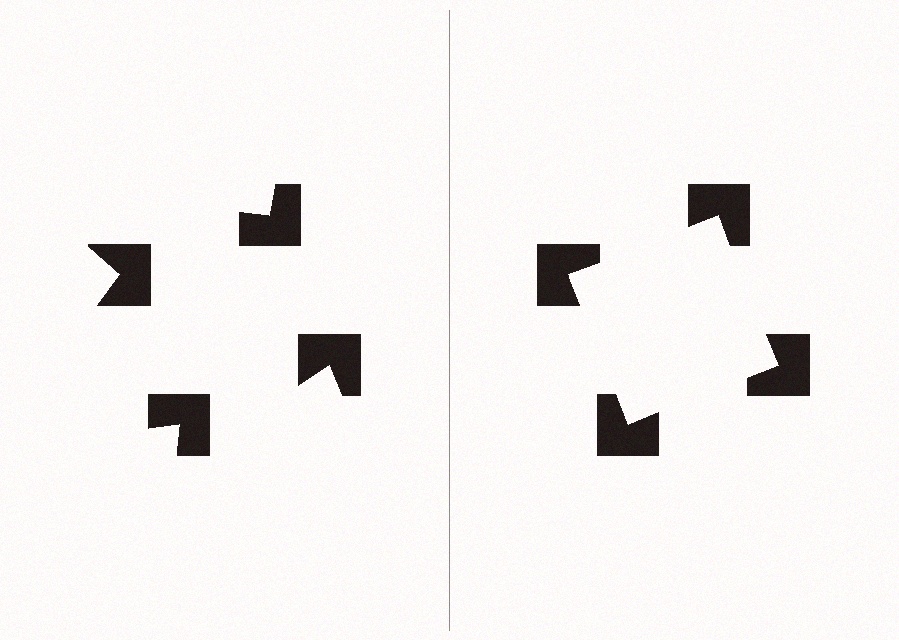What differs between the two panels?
The notched squares are positioned identically on both sides; only the wedge orientations differ. On the right they align to a square; on the left they are misaligned.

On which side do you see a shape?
An illusory square appears on the right side. On the left side the wedge cuts are rotated, so no coherent shape forms.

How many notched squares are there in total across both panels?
8 — 4 on each side.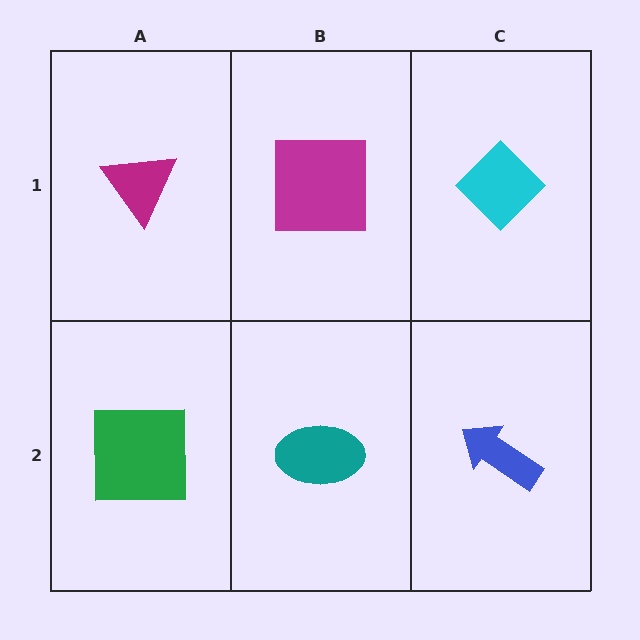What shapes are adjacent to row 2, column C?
A cyan diamond (row 1, column C), a teal ellipse (row 2, column B).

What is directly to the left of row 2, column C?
A teal ellipse.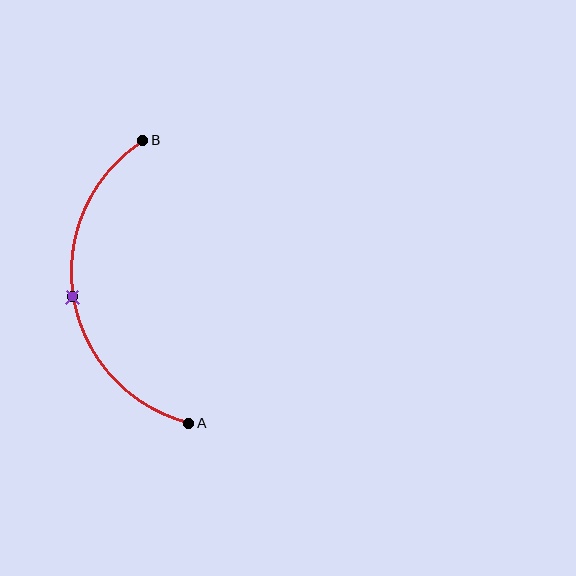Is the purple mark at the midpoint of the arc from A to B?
Yes. The purple mark lies on the arc at equal arc-length from both A and B — it is the arc midpoint.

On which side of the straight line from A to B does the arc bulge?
The arc bulges to the left of the straight line connecting A and B.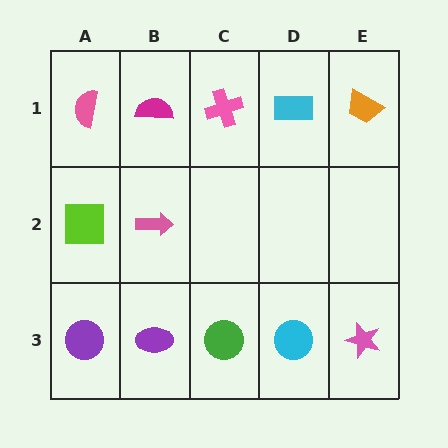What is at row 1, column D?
A cyan rectangle.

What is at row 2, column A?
A lime square.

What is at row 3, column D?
A cyan circle.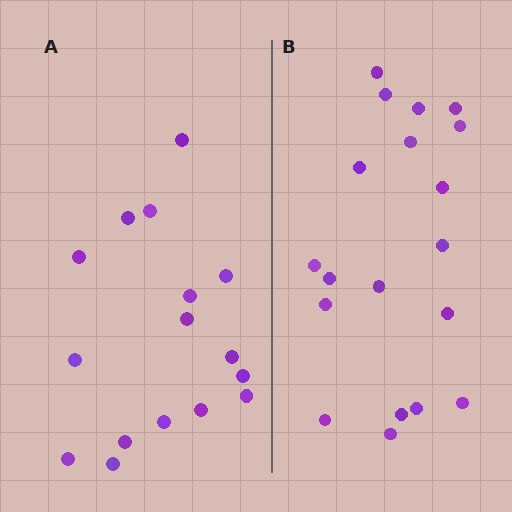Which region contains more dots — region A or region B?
Region B (the right region) has more dots.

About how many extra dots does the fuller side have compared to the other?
Region B has just a few more — roughly 2 or 3 more dots than region A.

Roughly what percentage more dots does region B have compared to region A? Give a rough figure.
About 20% more.